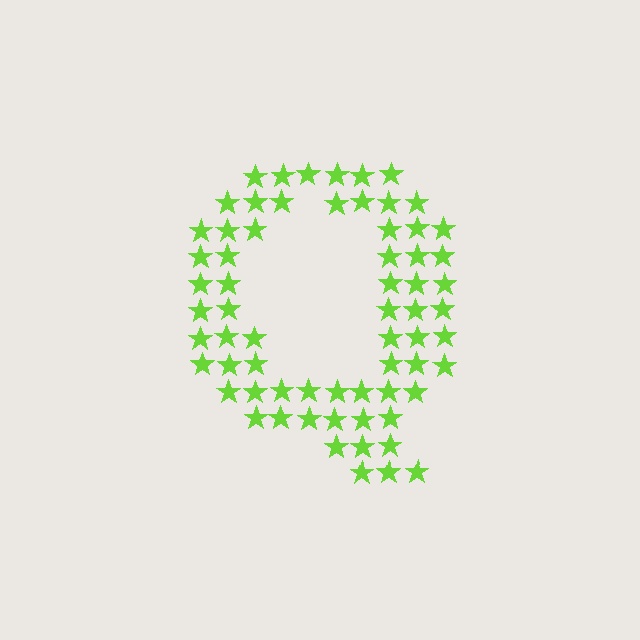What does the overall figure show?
The overall figure shows the letter Q.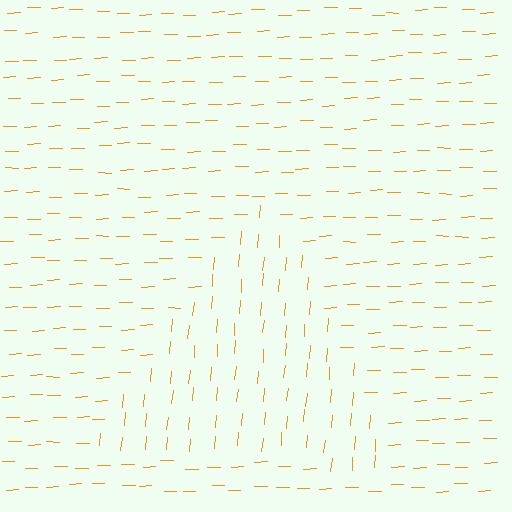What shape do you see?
I see a triangle.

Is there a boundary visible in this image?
Yes, there is a texture boundary formed by a change in line orientation.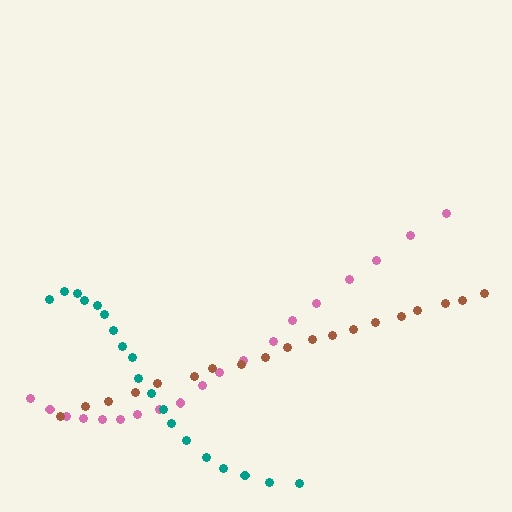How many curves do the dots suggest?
There are 3 distinct paths.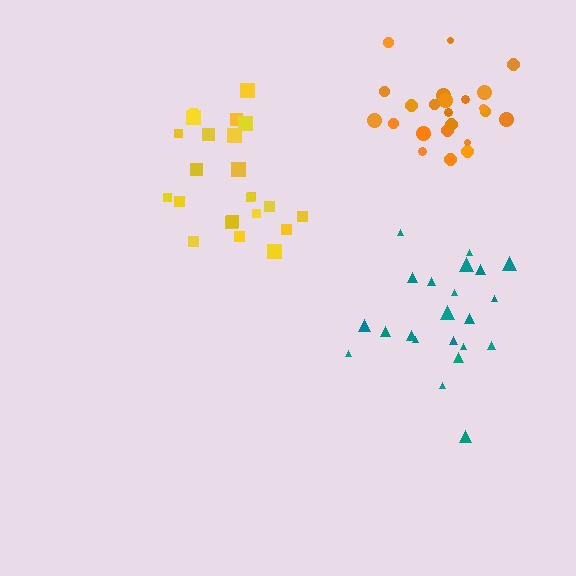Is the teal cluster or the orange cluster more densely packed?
Orange.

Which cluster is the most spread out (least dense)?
Teal.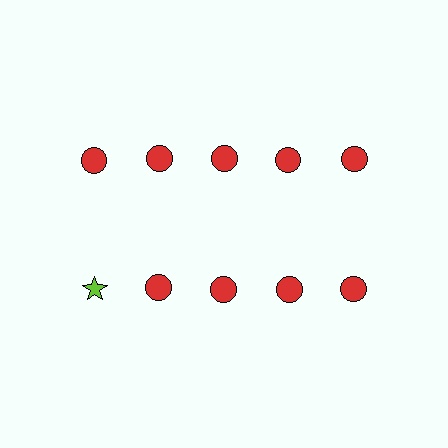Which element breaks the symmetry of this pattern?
The lime star in the second row, leftmost column breaks the symmetry. All other shapes are red circles.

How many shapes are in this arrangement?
There are 10 shapes arranged in a grid pattern.